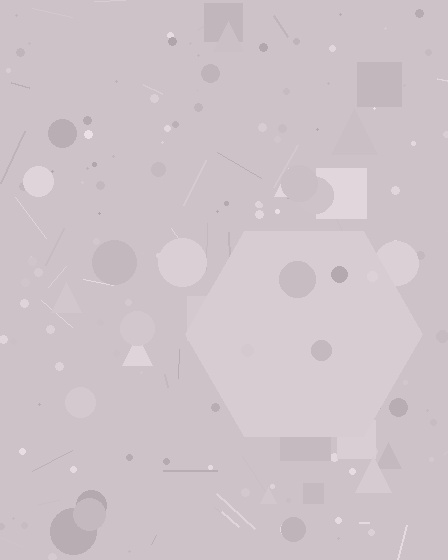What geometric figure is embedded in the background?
A hexagon is embedded in the background.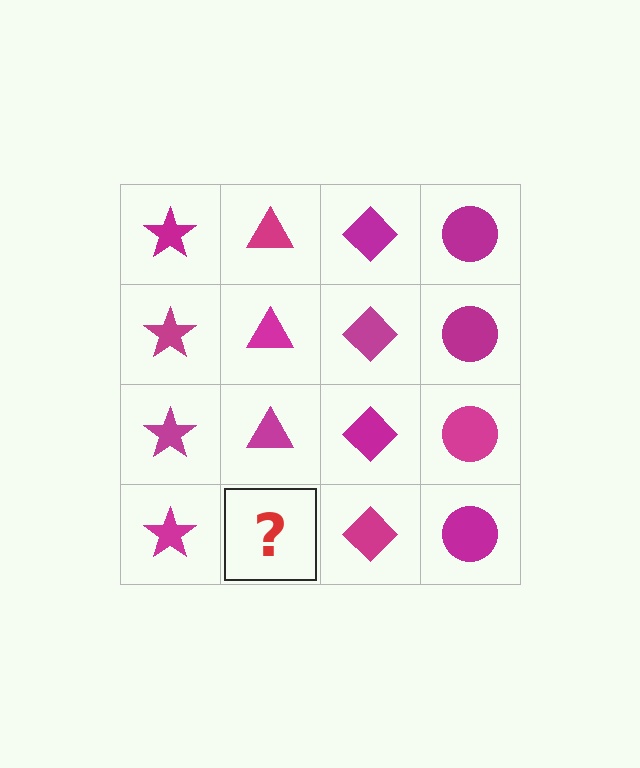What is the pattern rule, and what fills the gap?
The rule is that each column has a consistent shape. The gap should be filled with a magenta triangle.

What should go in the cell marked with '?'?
The missing cell should contain a magenta triangle.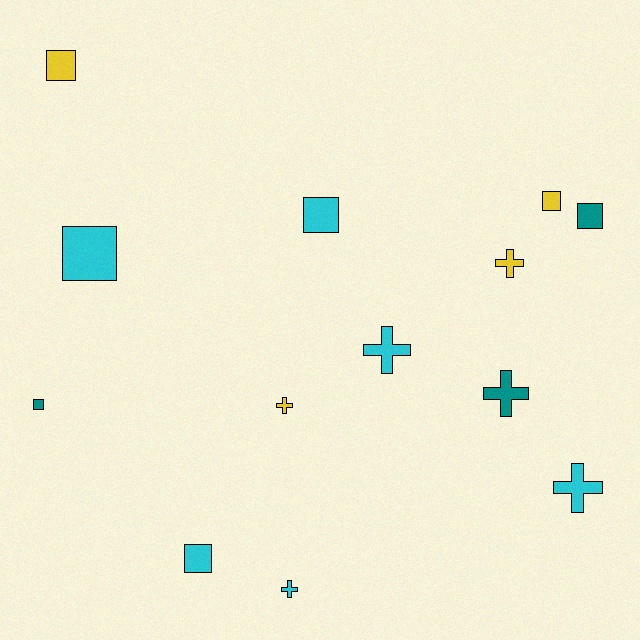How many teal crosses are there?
There is 1 teal cross.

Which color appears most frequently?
Cyan, with 6 objects.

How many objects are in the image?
There are 13 objects.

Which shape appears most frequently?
Square, with 7 objects.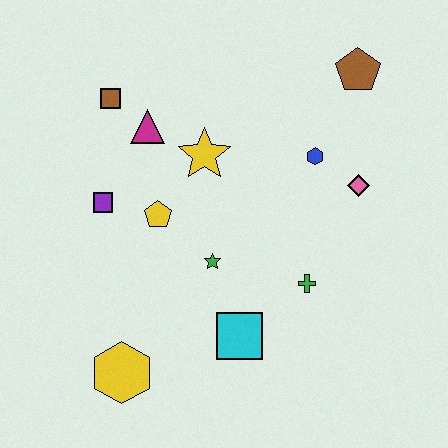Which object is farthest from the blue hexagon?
The yellow hexagon is farthest from the blue hexagon.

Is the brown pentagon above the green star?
Yes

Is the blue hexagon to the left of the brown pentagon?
Yes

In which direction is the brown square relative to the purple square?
The brown square is above the purple square.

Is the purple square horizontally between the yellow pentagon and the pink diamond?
No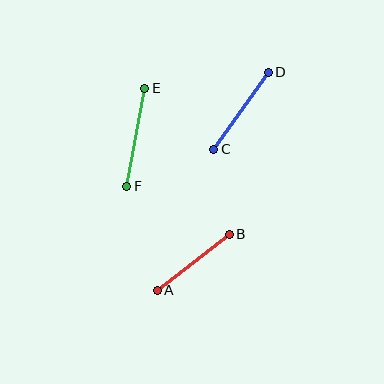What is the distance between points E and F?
The distance is approximately 99 pixels.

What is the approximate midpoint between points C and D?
The midpoint is at approximately (241, 111) pixels.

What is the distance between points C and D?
The distance is approximately 94 pixels.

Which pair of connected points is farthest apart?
Points E and F are farthest apart.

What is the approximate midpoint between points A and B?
The midpoint is at approximately (193, 262) pixels.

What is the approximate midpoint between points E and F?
The midpoint is at approximately (136, 137) pixels.